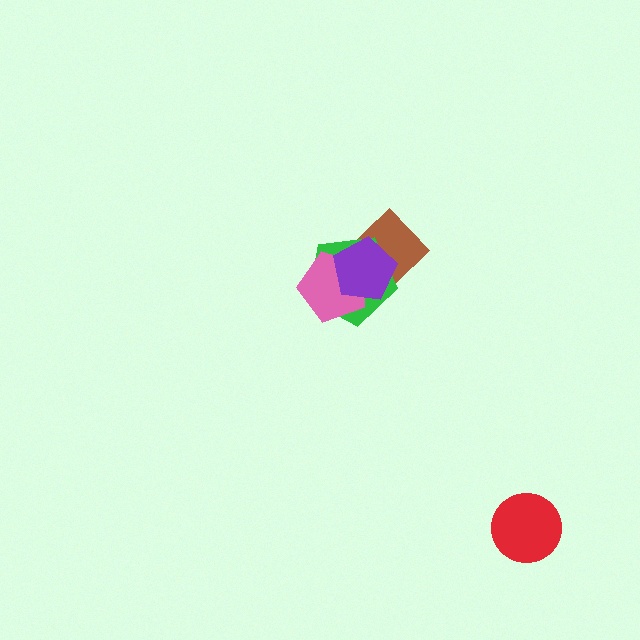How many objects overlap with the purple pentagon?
3 objects overlap with the purple pentagon.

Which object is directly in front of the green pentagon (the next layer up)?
The pink pentagon is directly in front of the green pentagon.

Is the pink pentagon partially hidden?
Yes, it is partially covered by another shape.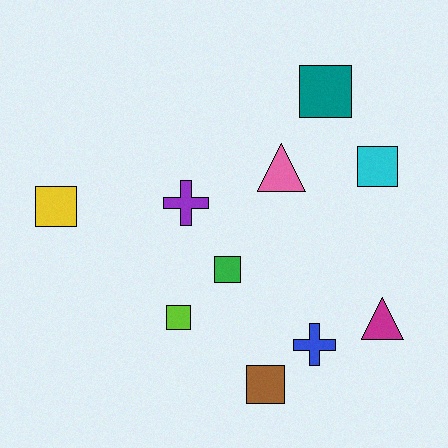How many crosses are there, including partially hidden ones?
There are 2 crosses.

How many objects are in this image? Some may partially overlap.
There are 10 objects.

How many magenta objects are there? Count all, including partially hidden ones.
There is 1 magenta object.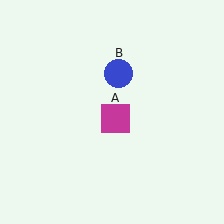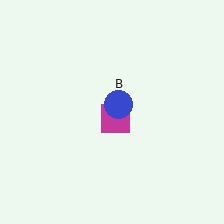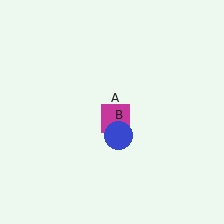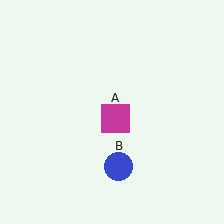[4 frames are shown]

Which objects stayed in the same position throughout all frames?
Magenta square (object A) remained stationary.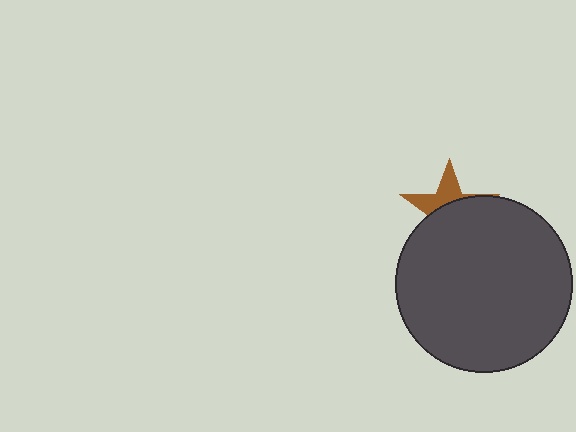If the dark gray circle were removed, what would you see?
You would see the complete brown star.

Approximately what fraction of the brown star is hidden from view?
Roughly 62% of the brown star is hidden behind the dark gray circle.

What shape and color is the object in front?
The object in front is a dark gray circle.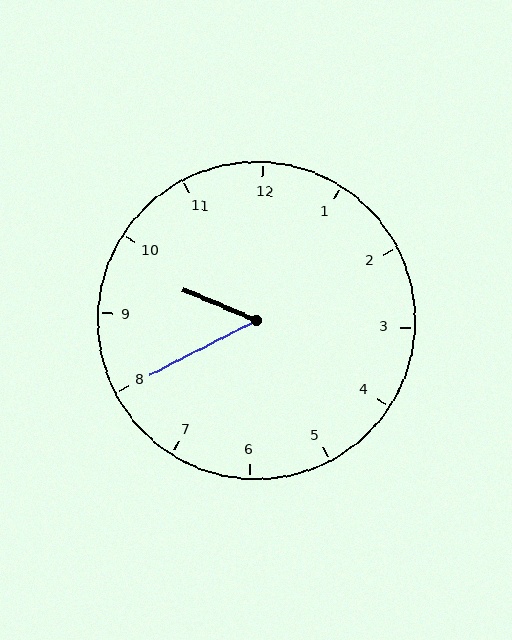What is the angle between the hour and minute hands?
Approximately 50 degrees.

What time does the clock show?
9:40.